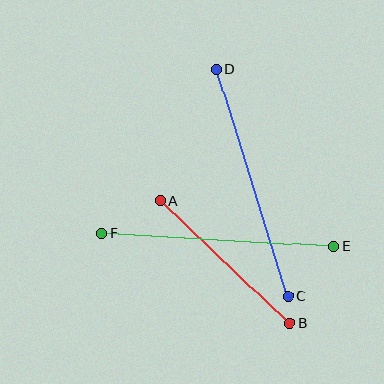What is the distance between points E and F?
The distance is approximately 232 pixels.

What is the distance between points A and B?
The distance is approximately 178 pixels.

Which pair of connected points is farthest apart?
Points C and D are farthest apart.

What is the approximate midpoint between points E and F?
The midpoint is at approximately (218, 240) pixels.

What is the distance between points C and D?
The distance is approximately 238 pixels.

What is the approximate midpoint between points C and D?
The midpoint is at approximately (252, 183) pixels.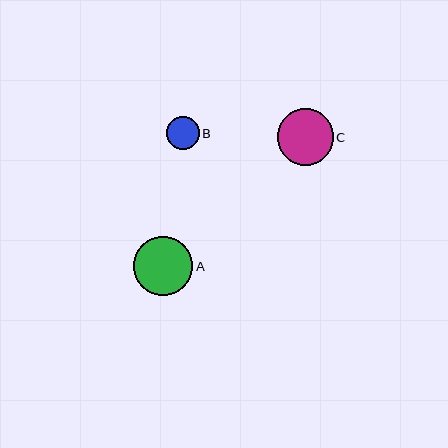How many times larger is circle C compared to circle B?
Circle C is approximately 1.7 times the size of circle B.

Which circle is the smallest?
Circle B is the smallest with a size of approximately 33 pixels.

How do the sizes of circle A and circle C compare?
Circle A and circle C are approximately the same size.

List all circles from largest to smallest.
From largest to smallest: A, C, B.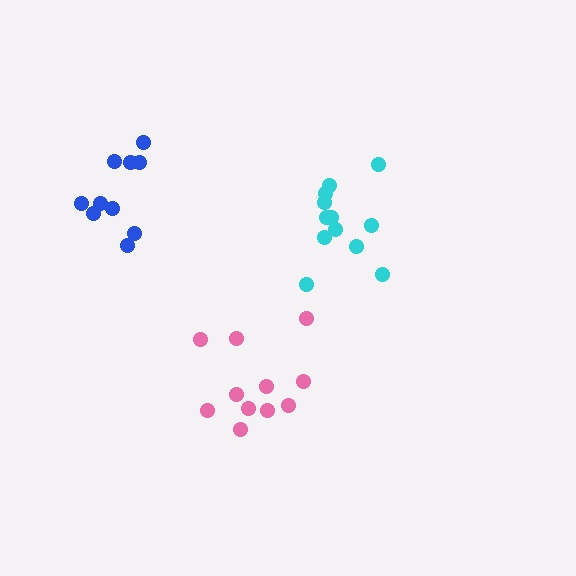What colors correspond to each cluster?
The clusters are colored: cyan, pink, blue.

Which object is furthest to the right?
The cyan cluster is rightmost.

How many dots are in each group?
Group 1: 12 dots, Group 2: 11 dots, Group 3: 10 dots (33 total).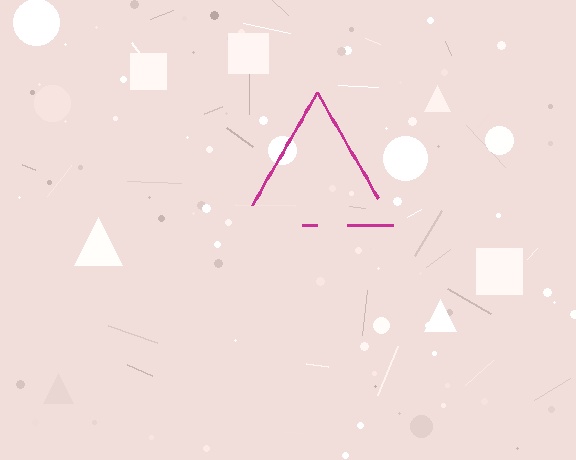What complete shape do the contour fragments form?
The contour fragments form a triangle.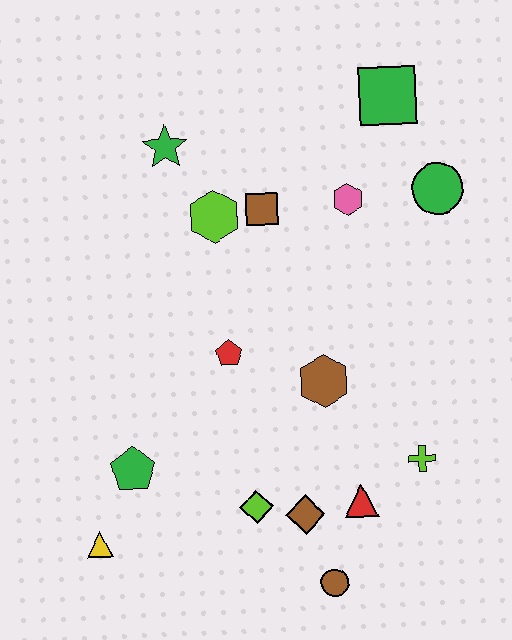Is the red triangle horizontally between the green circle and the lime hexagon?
Yes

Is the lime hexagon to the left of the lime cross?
Yes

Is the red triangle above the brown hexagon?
No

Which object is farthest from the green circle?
The yellow triangle is farthest from the green circle.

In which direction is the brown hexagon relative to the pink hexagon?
The brown hexagon is below the pink hexagon.